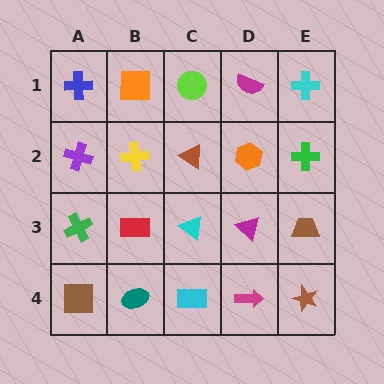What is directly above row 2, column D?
A magenta semicircle.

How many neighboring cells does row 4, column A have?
2.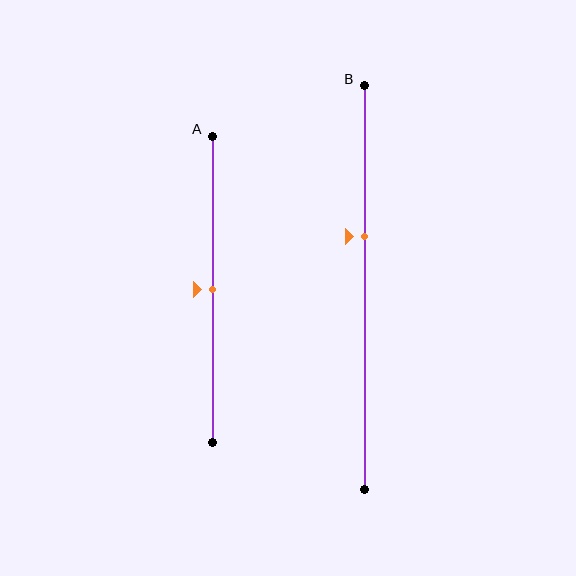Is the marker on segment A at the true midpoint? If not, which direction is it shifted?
Yes, the marker on segment A is at the true midpoint.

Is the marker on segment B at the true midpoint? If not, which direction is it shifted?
No, the marker on segment B is shifted upward by about 13% of the segment length.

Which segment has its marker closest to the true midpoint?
Segment A has its marker closest to the true midpoint.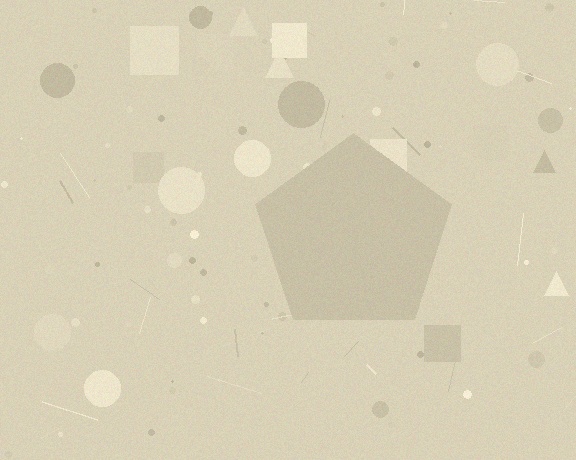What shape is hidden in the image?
A pentagon is hidden in the image.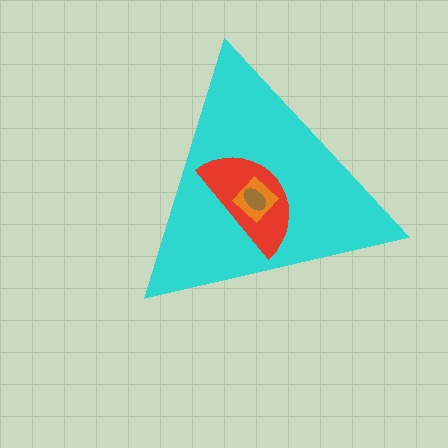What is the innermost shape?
The brown ellipse.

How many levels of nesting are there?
4.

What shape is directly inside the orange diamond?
The brown ellipse.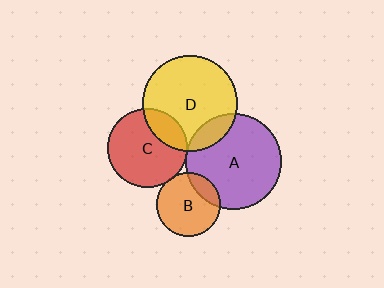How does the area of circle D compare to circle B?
Approximately 2.3 times.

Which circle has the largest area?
Circle A (purple).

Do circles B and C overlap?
Yes.